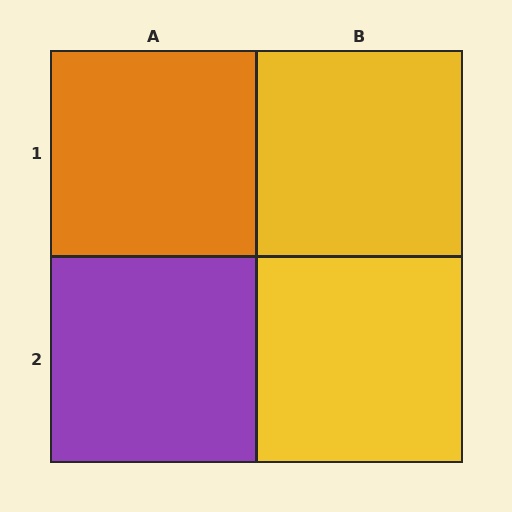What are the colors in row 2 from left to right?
Purple, yellow.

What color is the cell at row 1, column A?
Orange.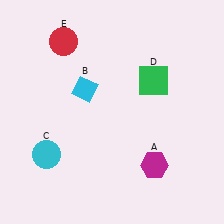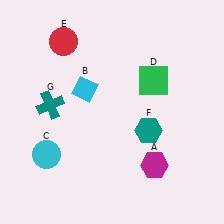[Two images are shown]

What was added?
A teal hexagon (F), a teal cross (G) were added in Image 2.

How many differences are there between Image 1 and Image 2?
There are 2 differences between the two images.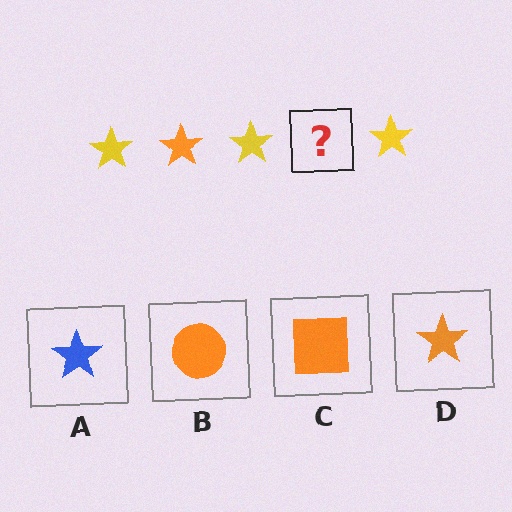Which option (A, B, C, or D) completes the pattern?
D.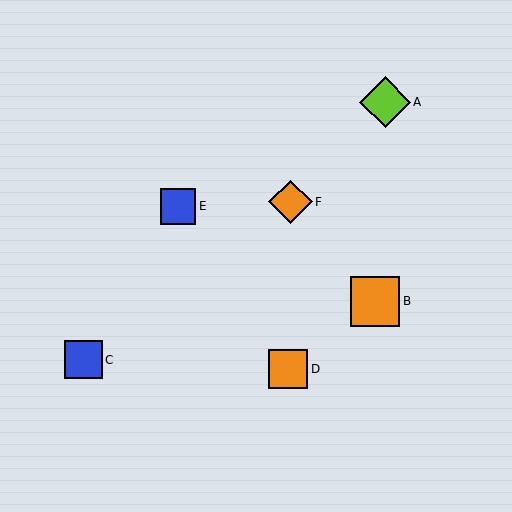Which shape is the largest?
The lime diamond (labeled A) is the largest.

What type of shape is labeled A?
Shape A is a lime diamond.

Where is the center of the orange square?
The center of the orange square is at (375, 301).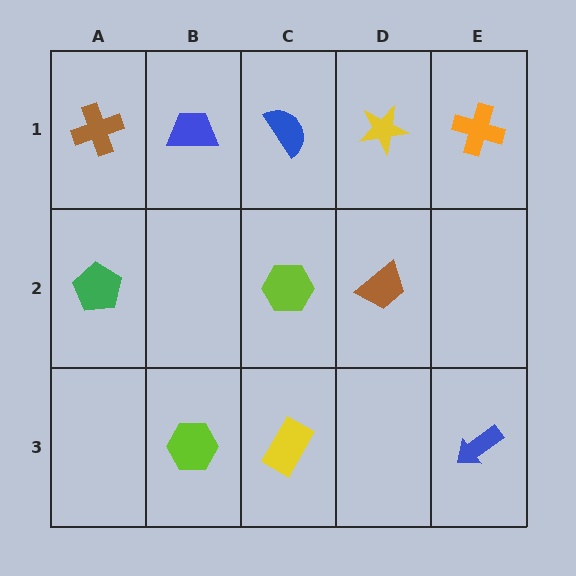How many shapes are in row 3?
3 shapes.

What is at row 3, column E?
A blue arrow.